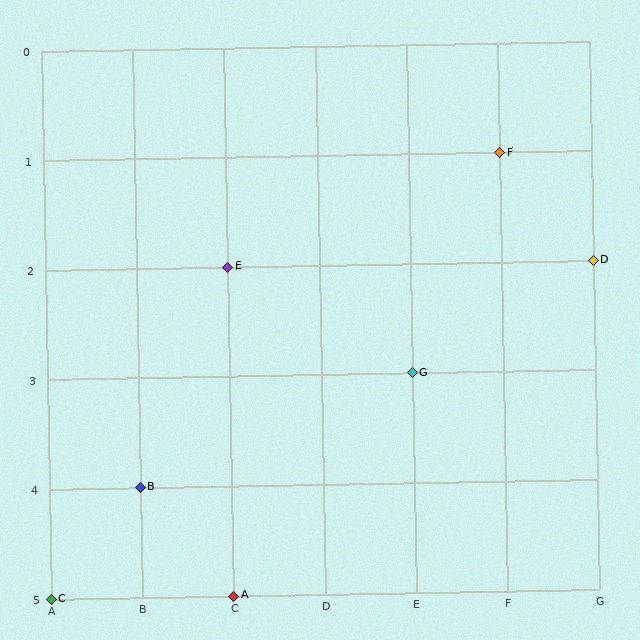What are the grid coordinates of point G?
Point G is at grid coordinates (E, 3).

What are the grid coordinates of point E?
Point E is at grid coordinates (C, 2).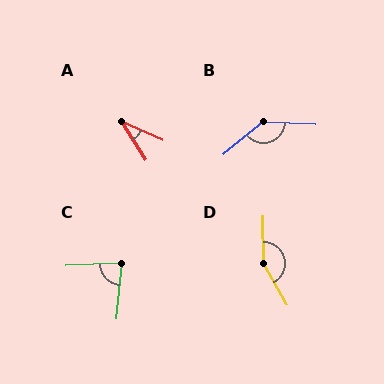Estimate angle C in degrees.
Approximately 82 degrees.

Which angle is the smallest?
A, at approximately 34 degrees.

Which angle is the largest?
D, at approximately 151 degrees.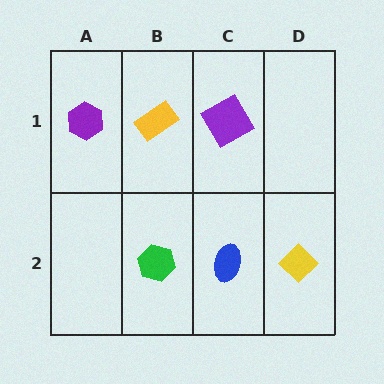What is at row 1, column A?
A purple hexagon.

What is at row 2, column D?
A yellow diamond.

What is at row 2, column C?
A blue ellipse.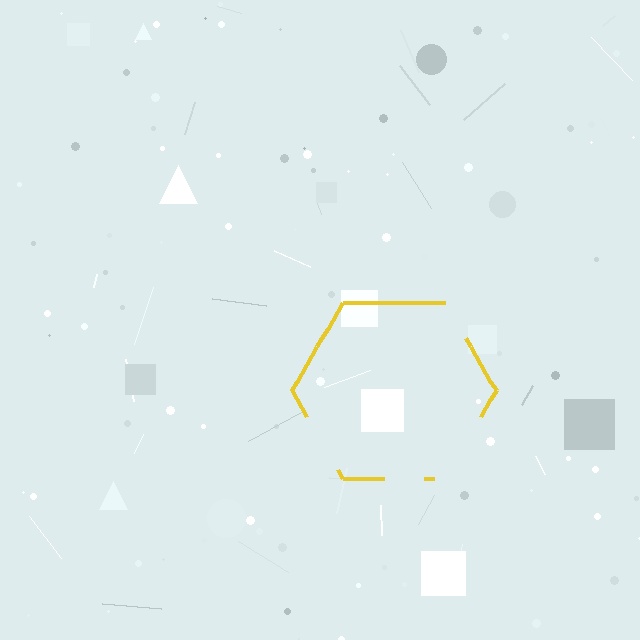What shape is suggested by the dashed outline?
The dashed outline suggests a hexagon.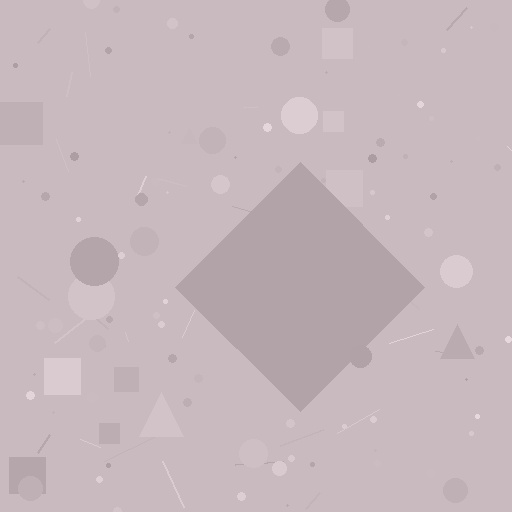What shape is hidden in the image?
A diamond is hidden in the image.